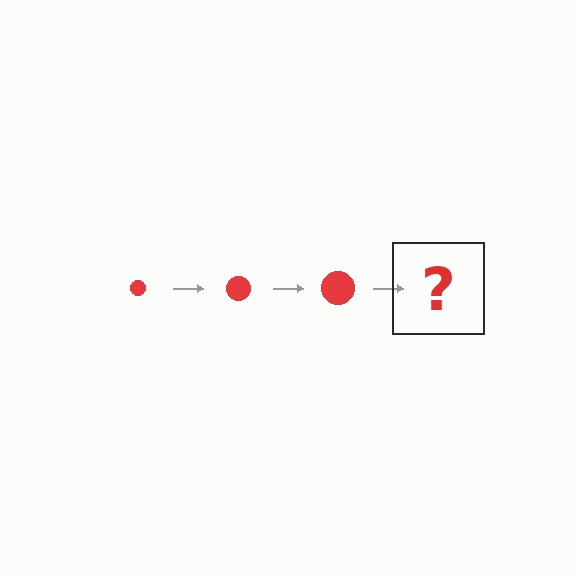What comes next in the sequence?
The next element should be a red circle, larger than the previous one.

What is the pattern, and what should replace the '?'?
The pattern is that the circle gets progressively larger each step. The '?' should be a red circle, larger than the previous one.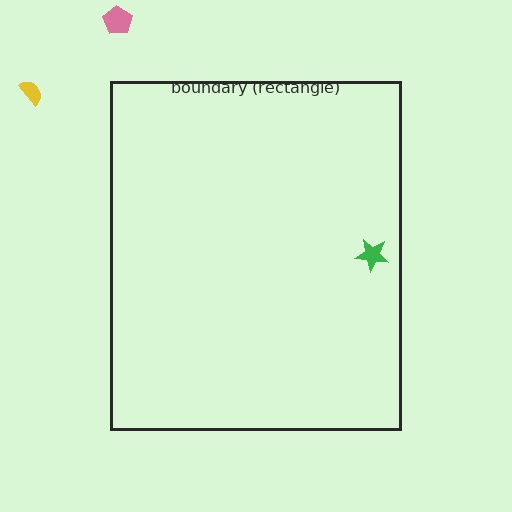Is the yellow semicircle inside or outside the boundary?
Outside.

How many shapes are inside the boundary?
1 inside, 2 outside.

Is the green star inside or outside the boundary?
Inside.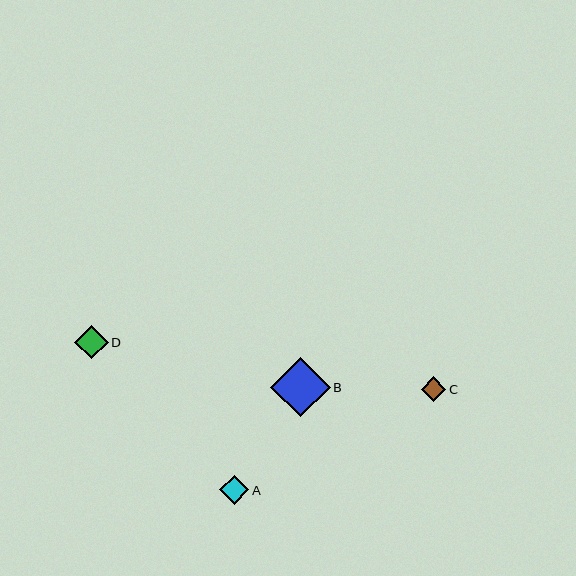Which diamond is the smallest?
Diamond C is the smallest with a size of approximately 25 pixels.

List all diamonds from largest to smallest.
From largest to smallest: B, D, A, C.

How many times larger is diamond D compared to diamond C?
Diamond D is approximately 1.3 times the size of diamond C.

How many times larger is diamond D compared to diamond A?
Diamond D is approximately 1.2 times the size of diamond A.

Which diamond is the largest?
Diamond B is the largest with a size of approximately 59 pixels.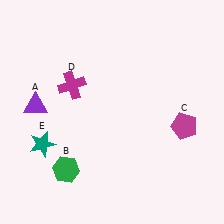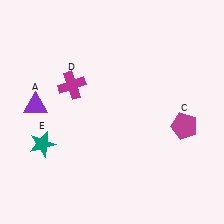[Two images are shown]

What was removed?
The green hexagon (B) was removed in Image 2.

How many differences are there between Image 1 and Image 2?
There is 1 difference between the two images.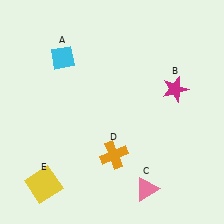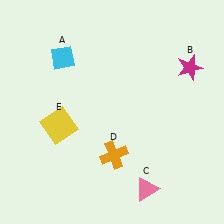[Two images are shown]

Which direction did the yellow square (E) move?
The yellow square (E) moved up.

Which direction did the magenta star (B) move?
The magenta star (B) moved up.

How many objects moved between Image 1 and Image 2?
2 objects moved between the two images.